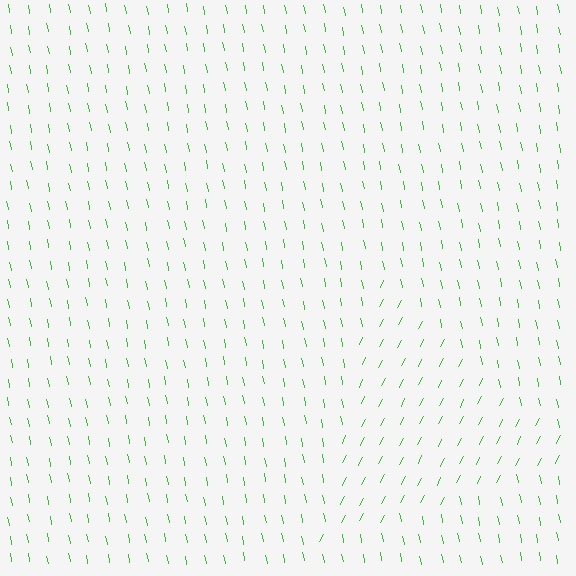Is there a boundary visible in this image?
Yes, there is a texture boundary formed by a change in line orientation.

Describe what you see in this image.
The image is filled with small green line segments. A triangle region in the image has lines oriented differently from the surrounding lines, creating a visible texture boundary.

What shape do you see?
I see a triangle.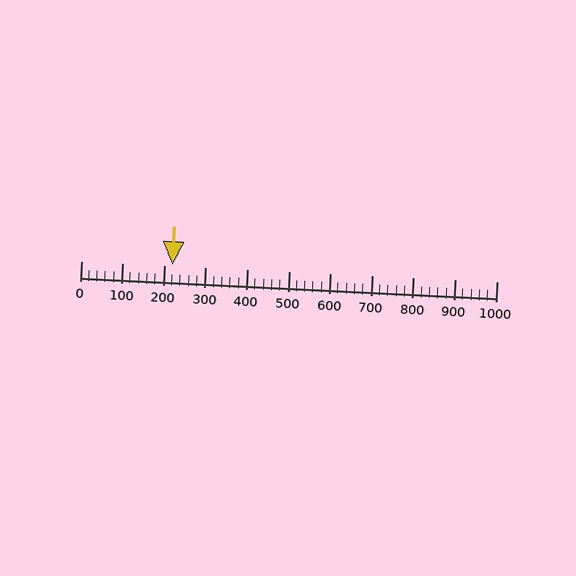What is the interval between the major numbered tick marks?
The major tick marks are spaced 100 units apart.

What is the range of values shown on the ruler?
The ruler shows values from 0 to 1000.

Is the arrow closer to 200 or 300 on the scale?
The arrow is closer to 200.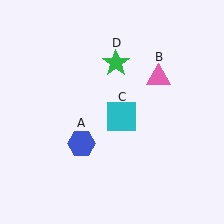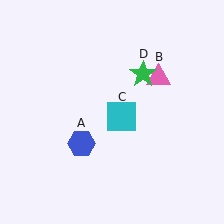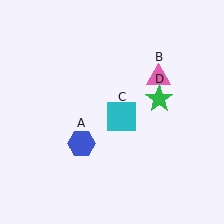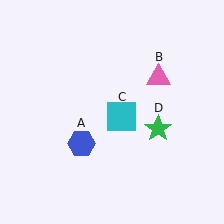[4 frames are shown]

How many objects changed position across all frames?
1 object changed position: green star (object D).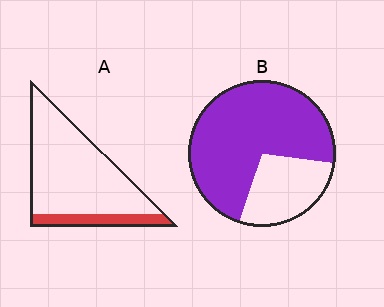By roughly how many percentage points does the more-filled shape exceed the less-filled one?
By roughly 55 percentage points (B over A).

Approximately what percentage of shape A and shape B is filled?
A is approximately 15% and B is approximately 70%.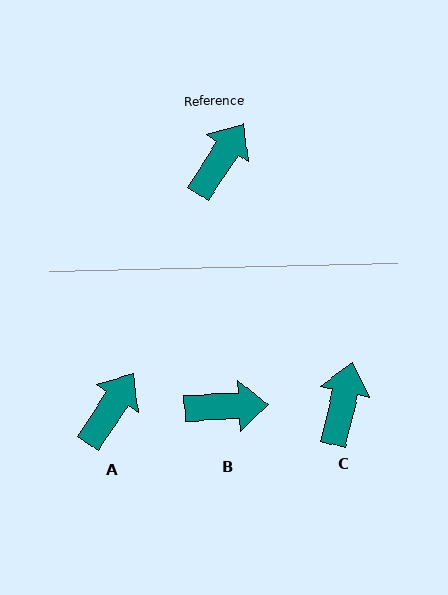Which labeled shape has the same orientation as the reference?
A.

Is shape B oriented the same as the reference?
No, it is off by about 54 degrees.